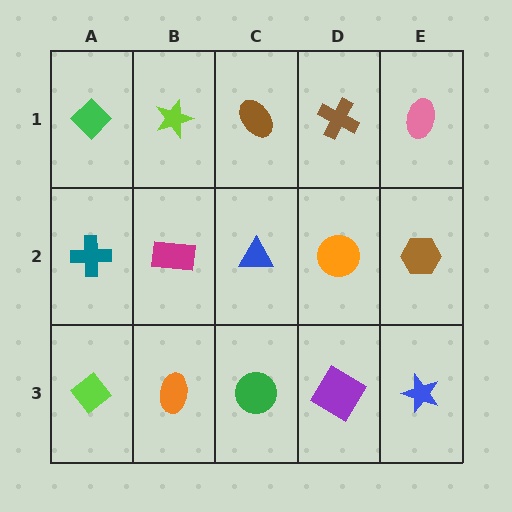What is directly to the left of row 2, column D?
A blue triangle.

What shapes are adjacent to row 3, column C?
A blue triangle (row 2, column C), an orange ellipse (row 3, column B), a purple diamond (row 3, column D).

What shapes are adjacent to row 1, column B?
A magenta rectangle (row 2, column B), a green diamond (row 1, column A), a brown ellipse (row 1, column C).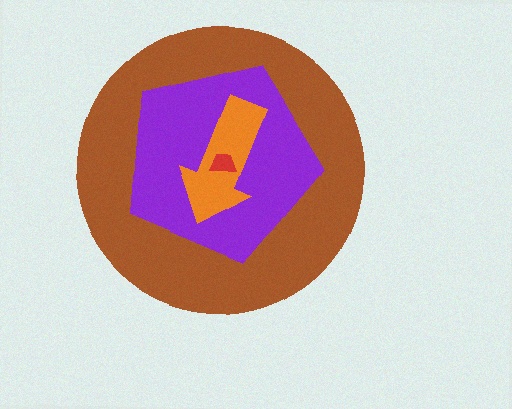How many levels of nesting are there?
4.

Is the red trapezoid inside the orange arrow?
Yes.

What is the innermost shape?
The red trapezoid.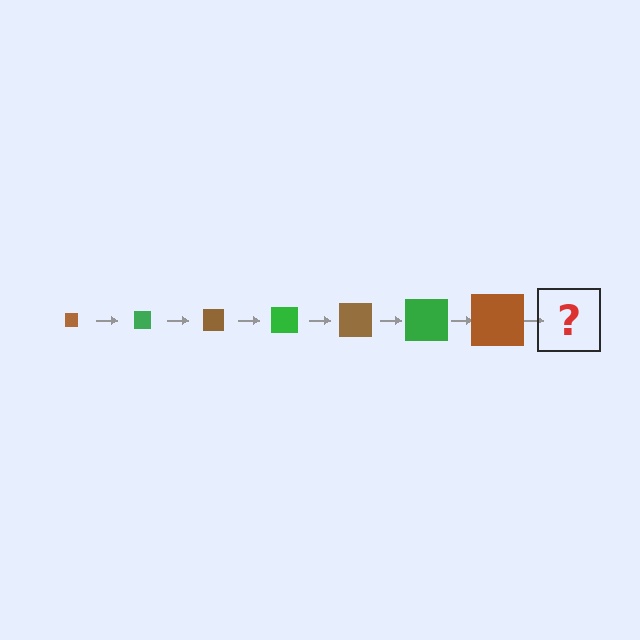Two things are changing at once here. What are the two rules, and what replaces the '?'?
The two rules are that the square grows larger each step and the color cycles through brown and green. The '?' should be a green square, larger than the previous one.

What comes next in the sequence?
The next element should be a green square, larger than the previous one.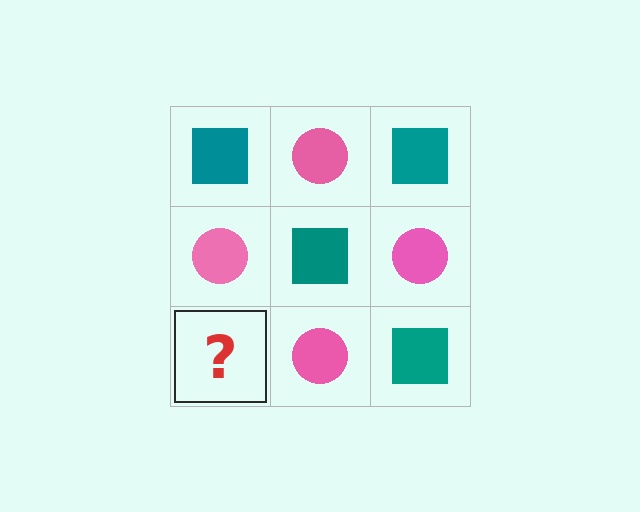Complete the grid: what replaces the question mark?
The question mark should be replaced with a teal square.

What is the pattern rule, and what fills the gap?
The rule is that it alternates teal square and pink circle in a checkerboard pattern. The gap should be filled with a teal square.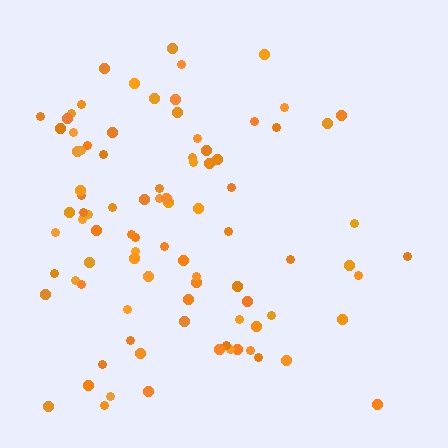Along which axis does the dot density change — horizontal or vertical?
Horizontal.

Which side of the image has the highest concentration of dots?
The left.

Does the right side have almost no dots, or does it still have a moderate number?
Still a moderate number, just noticeably fewer than the left.